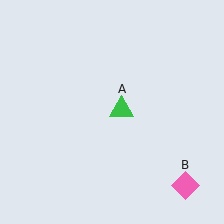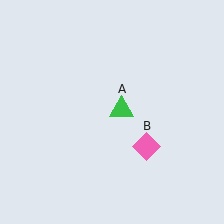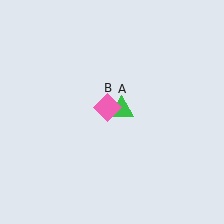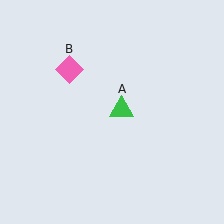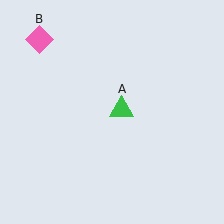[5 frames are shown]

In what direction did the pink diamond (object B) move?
The pink diamond (object B) moved up and to the left.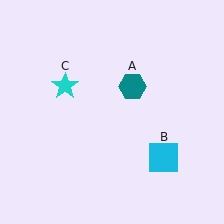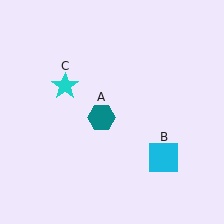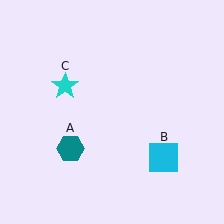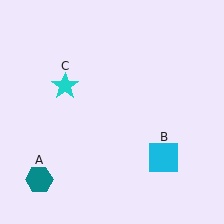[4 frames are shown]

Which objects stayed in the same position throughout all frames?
Cyan square (object B) and cyan star (object C) remained stationary.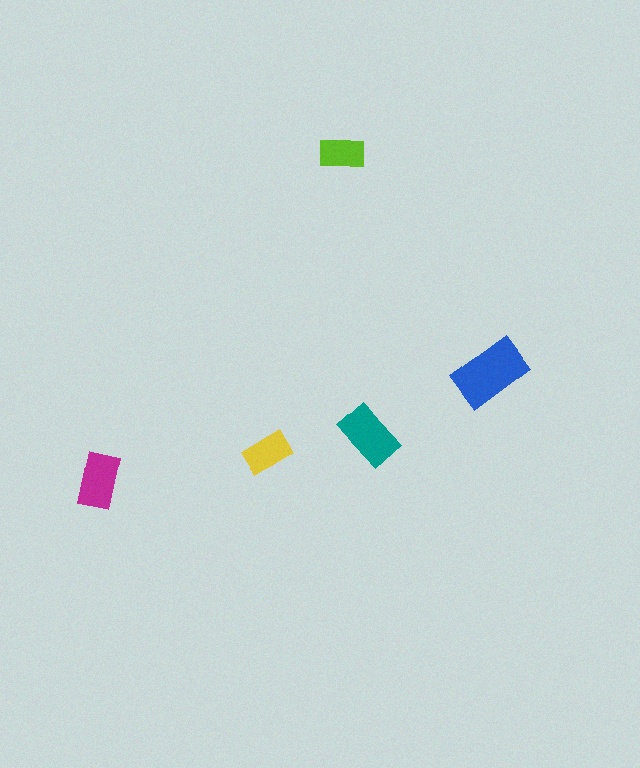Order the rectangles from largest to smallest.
the blue one, the teal one, the magenta one, the yellow one, the lime one.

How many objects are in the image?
There are 5 objects in the image.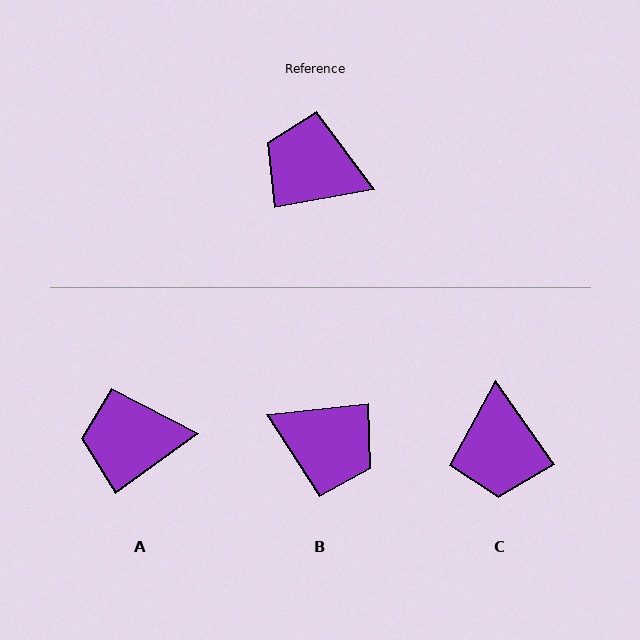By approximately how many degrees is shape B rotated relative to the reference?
Approximately 176 degrees counter-clockwise.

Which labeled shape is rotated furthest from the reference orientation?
B, about 176 degrees away.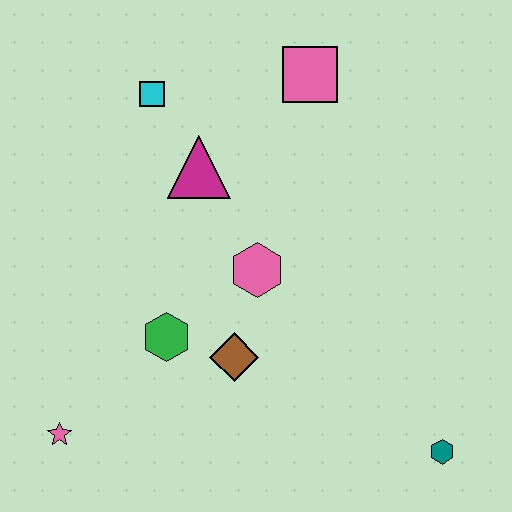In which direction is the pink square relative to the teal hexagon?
The pink square is above the teal hexagon.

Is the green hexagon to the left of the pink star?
No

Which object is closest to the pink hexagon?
The brown diamond is closest to the pink hexagon.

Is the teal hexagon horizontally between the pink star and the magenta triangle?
No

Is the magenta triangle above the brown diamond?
Yes